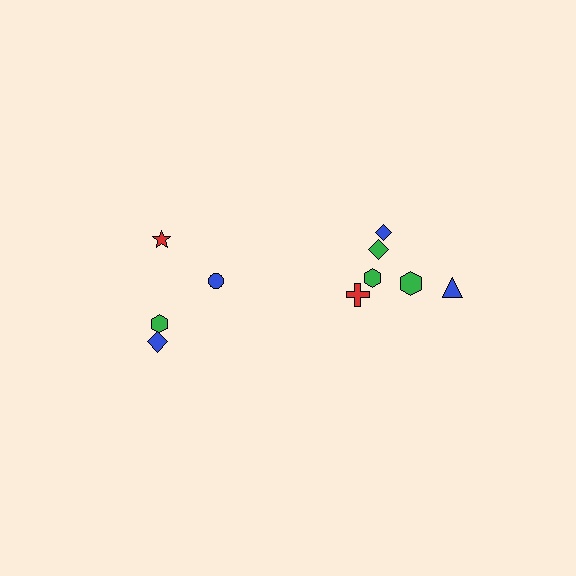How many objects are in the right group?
There are 6 objects.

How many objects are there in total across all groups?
There are 10 objects.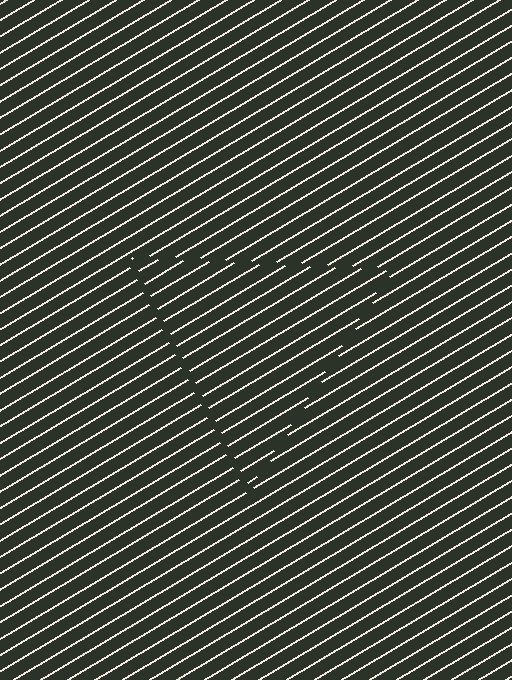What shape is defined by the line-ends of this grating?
An illusory triangle. The interior of the shape contains the same grating, shifted by half a period — the contour is defined by the phase discontinuity where line-ends from the inner and outer gratings abut.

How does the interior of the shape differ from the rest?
The interior of the shape contains the same grating, shifted by half a period — the contour is defined by the phase discontinuity where line-ends from the inner and outer gratings abut.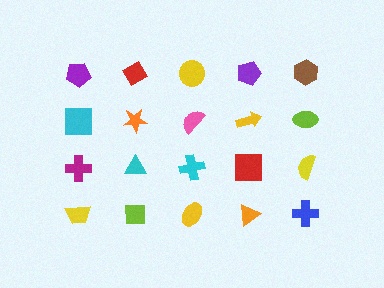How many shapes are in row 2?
5 shapes.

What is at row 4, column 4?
An orange triangle.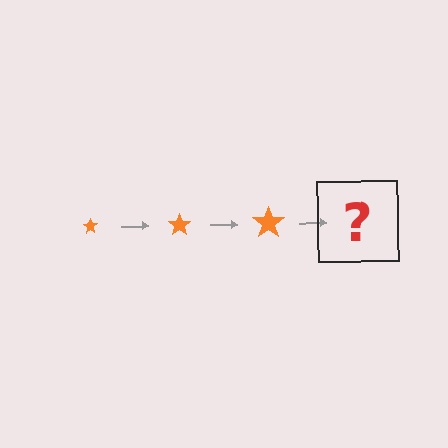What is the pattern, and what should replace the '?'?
The pattern is that the star gets progressively larger each step. The '?' should be an orange star, larger than the previous one.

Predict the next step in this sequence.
The next step is an orange star, larger than the previous one.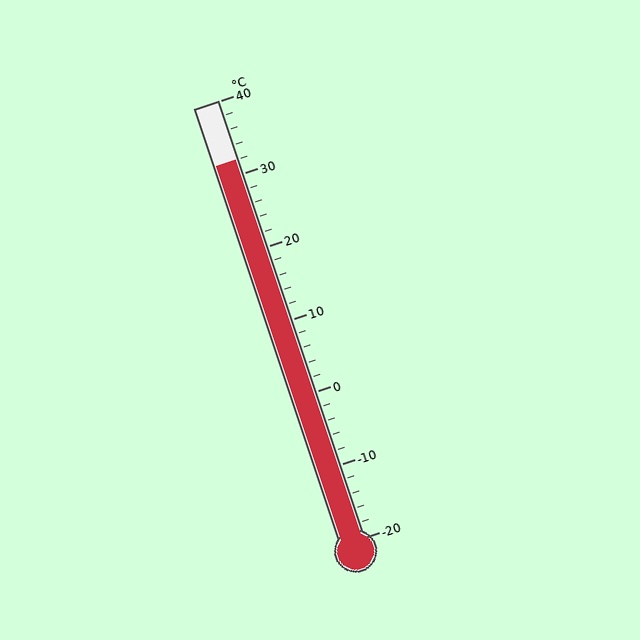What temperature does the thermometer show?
The thermometer shows approximately 32°C.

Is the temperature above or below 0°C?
The temperature is above 0°C.